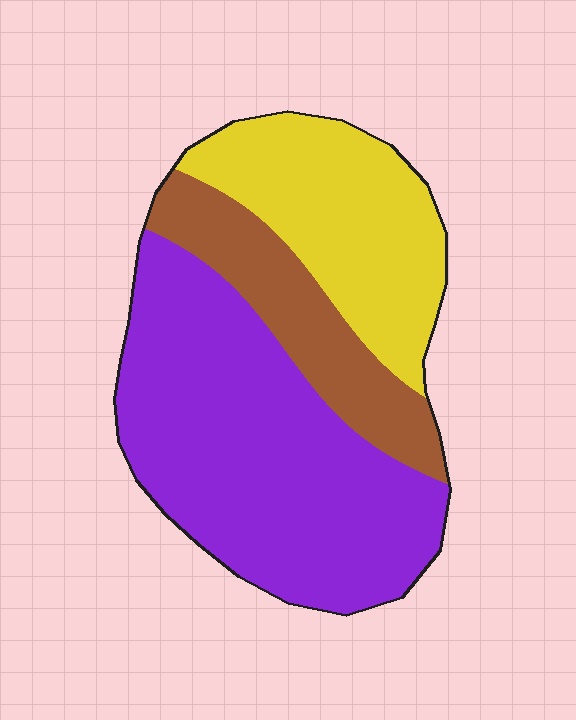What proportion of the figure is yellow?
Yellow covers around 30% of the figure.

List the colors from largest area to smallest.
From largest to smallest: purple, yellow, brown.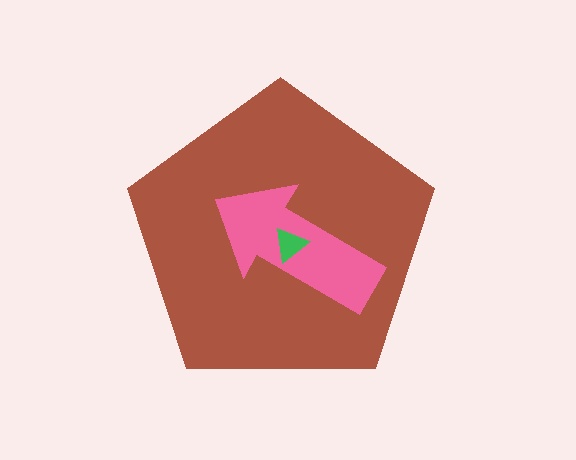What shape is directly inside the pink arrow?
The green triangle.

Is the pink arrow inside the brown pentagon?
Yes.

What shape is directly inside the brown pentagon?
The pink arrow.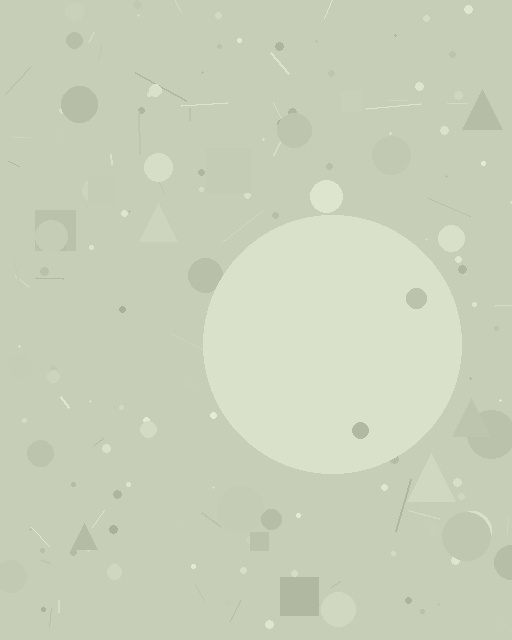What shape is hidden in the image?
A circle is hidden in the image.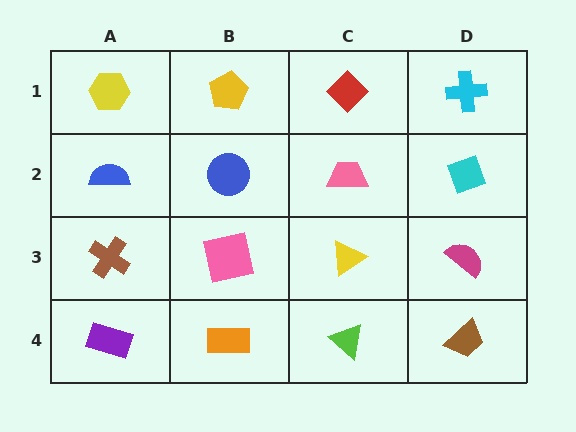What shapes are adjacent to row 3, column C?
A pink trapezoid (row 2, column C), a lime triangle (row 4, column C), a pink square (row 3, column B), a magenta semicircle (row 3, column D).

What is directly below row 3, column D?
A brown trapezoid.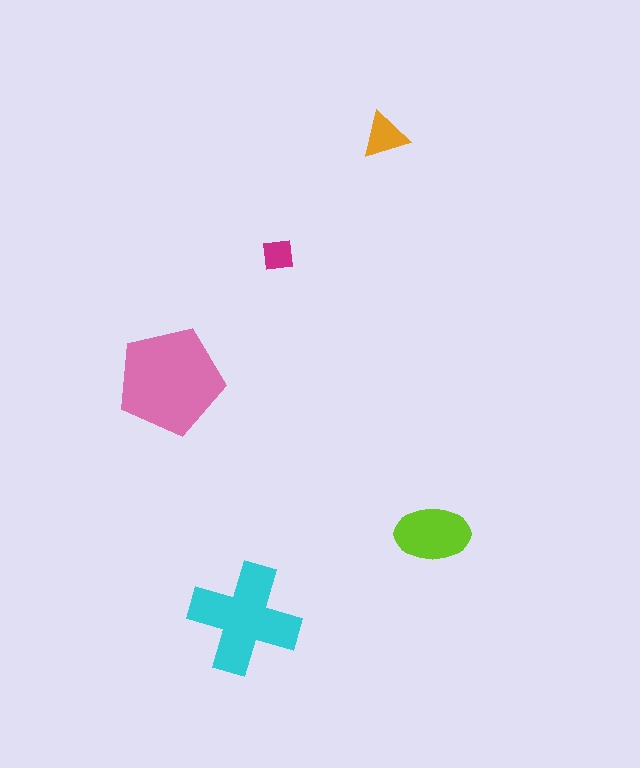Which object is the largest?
The pink pentagon.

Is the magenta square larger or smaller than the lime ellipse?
Smaller.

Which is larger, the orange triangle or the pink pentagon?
The pink pentagon.